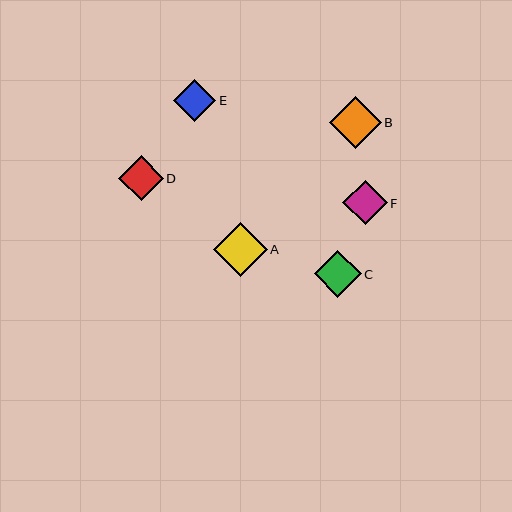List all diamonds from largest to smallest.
From largest to smallest: A, B, C, D, F, E.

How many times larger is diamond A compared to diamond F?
Diamond A is approximately 1.2 times the size of diamond F.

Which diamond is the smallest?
Diamond E is the smallest with a size of approximately 43 pixels.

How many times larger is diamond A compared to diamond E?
Diamond A is approximately 1.3 times the size of diamond E.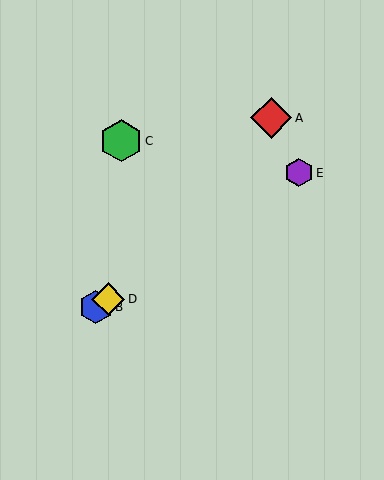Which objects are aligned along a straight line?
Objects B, D, E are aligned along a straight line.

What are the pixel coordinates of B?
Object B is at (96, 307).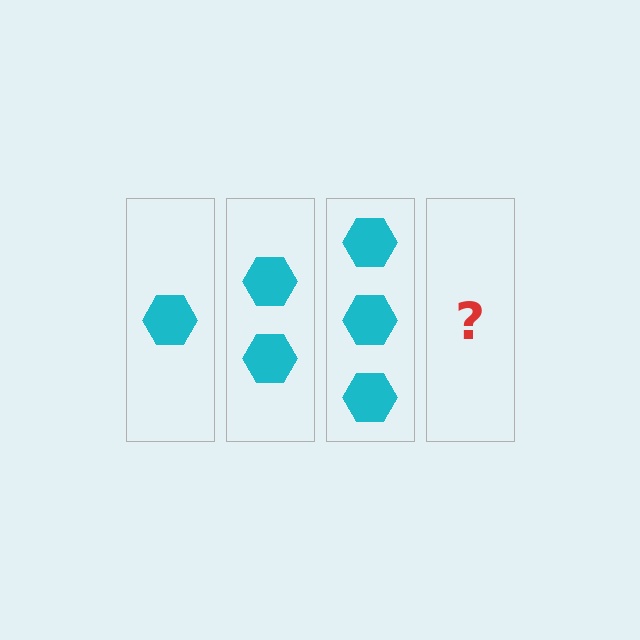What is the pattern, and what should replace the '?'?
The pattern is that each step adds one more hexagon. The '?' should be 4 hexagons.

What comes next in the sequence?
The next element should be 4 hexagons.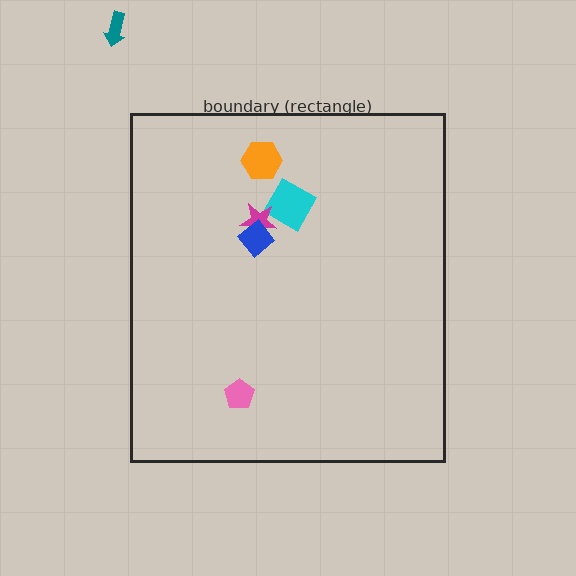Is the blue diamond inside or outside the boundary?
Inside.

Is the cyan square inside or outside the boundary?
Inside.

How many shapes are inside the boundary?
5 inside, 1 outside.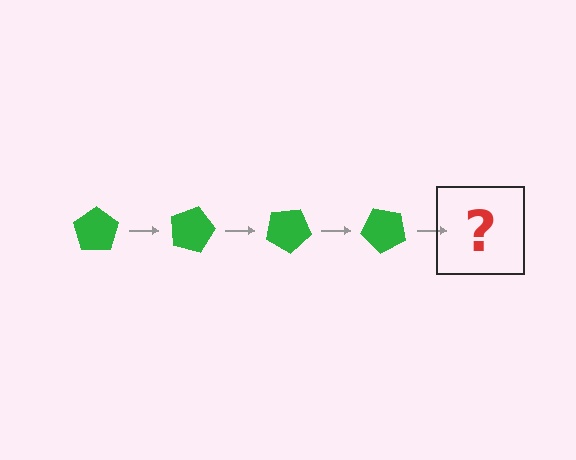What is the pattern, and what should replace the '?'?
The pattern is that the pentagon rotates 15 degrees each step. The '?' should be a green pentagon rotated 60 degrees.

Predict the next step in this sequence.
The next step is a green pentagon rotated 60 degrees.